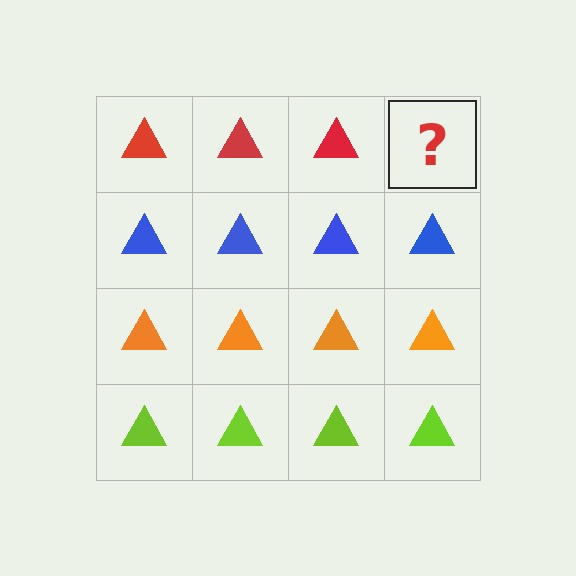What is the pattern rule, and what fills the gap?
The rule is that each row has a consistent color. The gap should be filled with a red triangle.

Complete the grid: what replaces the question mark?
The question mark should be replaced with a red triangle.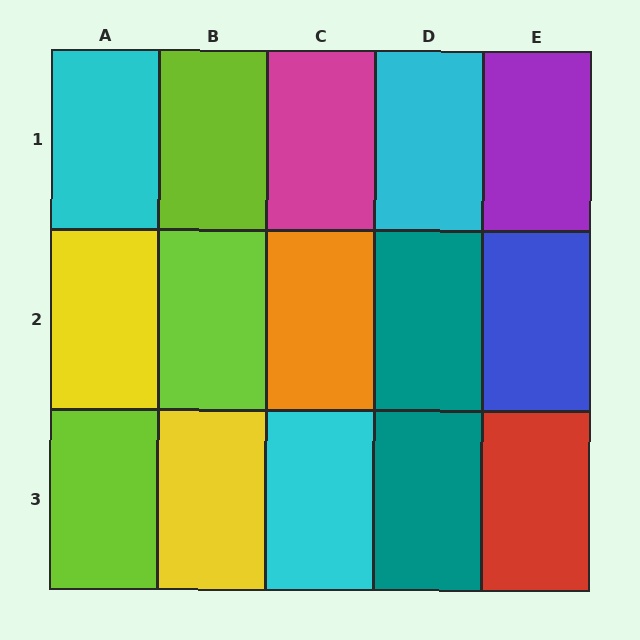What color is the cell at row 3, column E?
Red.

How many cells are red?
1 cell is red.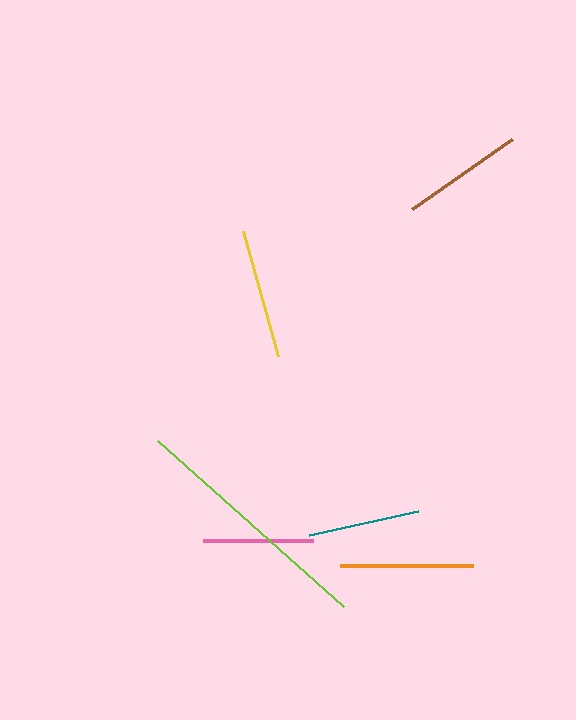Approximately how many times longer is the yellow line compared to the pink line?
The yellow line is approximately 1.2 times the length of the pink line.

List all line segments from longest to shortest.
From longest to shortest: lime, orange, yellow, brown, teal, pink.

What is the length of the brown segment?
The brown segment is approximately 122 pixels long.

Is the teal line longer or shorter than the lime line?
The lime line is longer than the teal line.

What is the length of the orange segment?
The orange segment is approximately 132 pixels long.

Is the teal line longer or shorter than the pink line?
The teal line is longer than the pink line.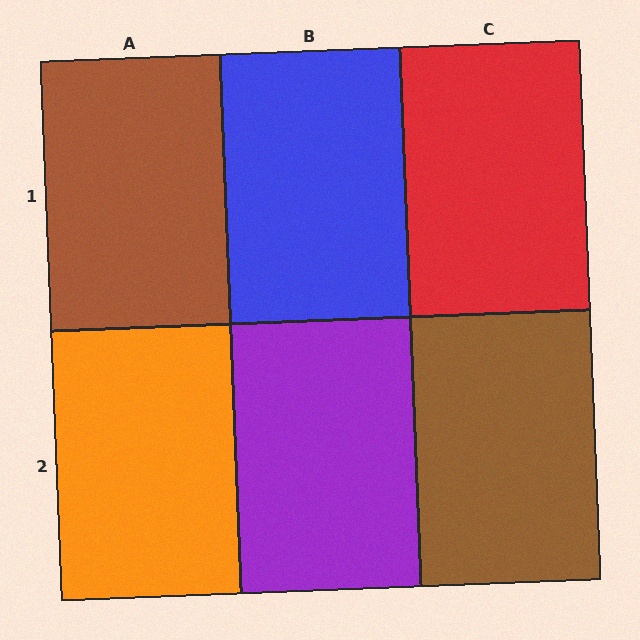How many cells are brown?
2 cells are brown.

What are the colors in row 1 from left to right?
Brown, blue, red.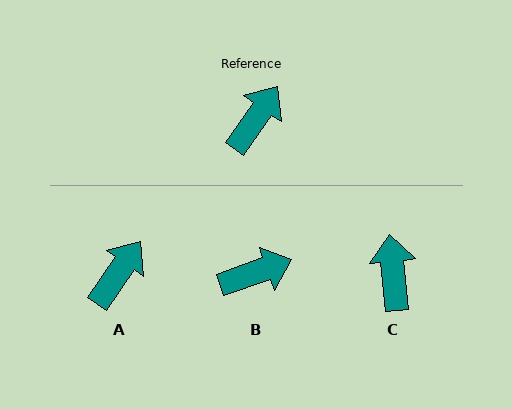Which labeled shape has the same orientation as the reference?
A.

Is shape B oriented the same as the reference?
No, it is off by about 36 degrees.